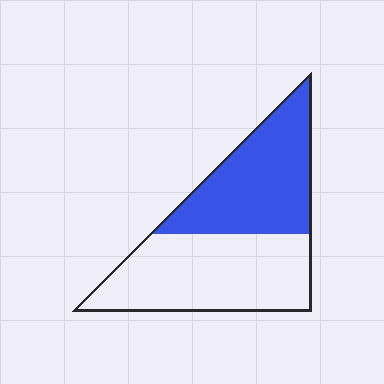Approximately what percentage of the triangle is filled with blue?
Approximately 45%.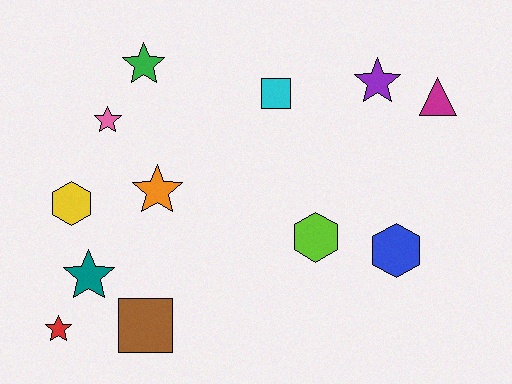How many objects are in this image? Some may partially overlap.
There are 12 objects.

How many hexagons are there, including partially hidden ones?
There are 3 hexagons.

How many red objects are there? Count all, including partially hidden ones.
There is 1 red object.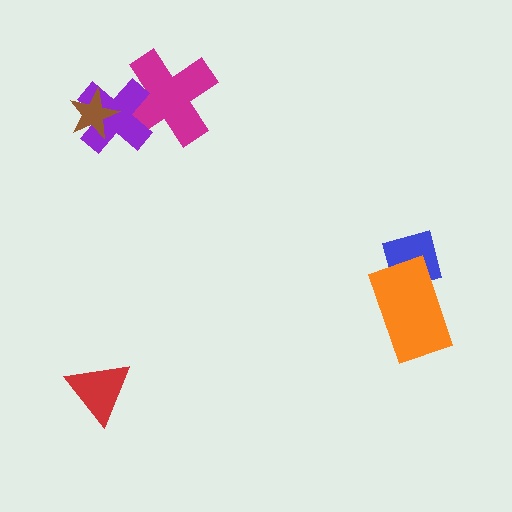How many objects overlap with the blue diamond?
1 object overlaps with the blue diamond.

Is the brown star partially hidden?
No, no other shape covers it.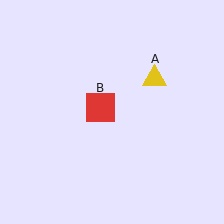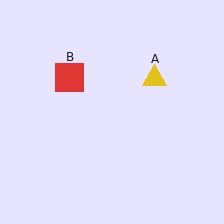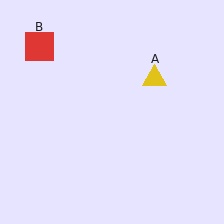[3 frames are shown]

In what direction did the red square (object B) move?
The red square (object B) moved up and to the left.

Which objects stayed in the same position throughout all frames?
Yellow triangle (object A) remained stationary.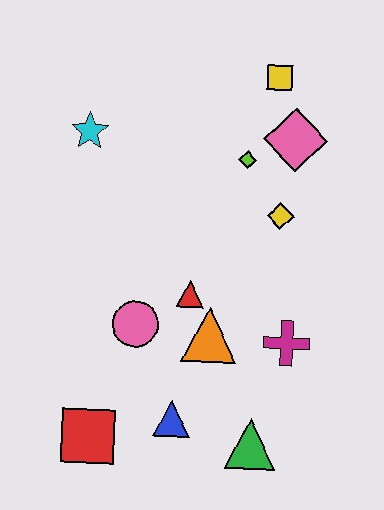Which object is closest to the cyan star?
The lime diamond is closest to the cyan star.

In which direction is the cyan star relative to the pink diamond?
The cyan star is to the left of the pink diamond.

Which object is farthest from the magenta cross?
The cyan star is farthest from the magenta cross.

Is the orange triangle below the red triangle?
Yes